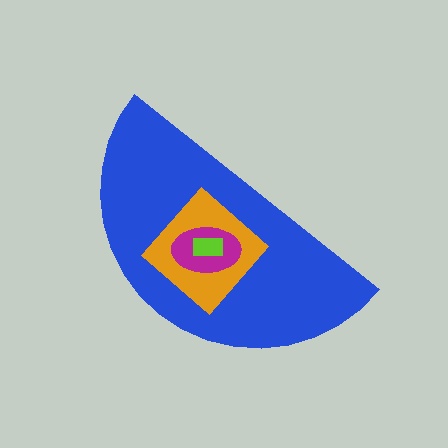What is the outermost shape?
The blue semicircle.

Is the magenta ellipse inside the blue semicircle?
Yes.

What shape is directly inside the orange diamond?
The magenta ellipse.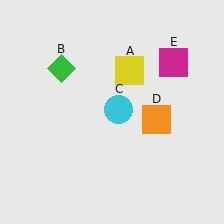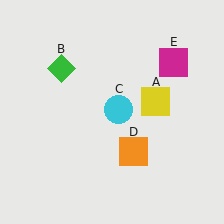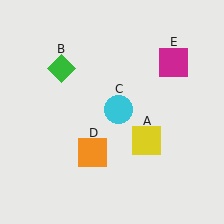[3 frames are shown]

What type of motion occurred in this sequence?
The yellow square (object A), orange square (object D) rotated clockwise around the center of the scene.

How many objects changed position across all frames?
2 objects changed position: yellow square (object A), orange square (object D).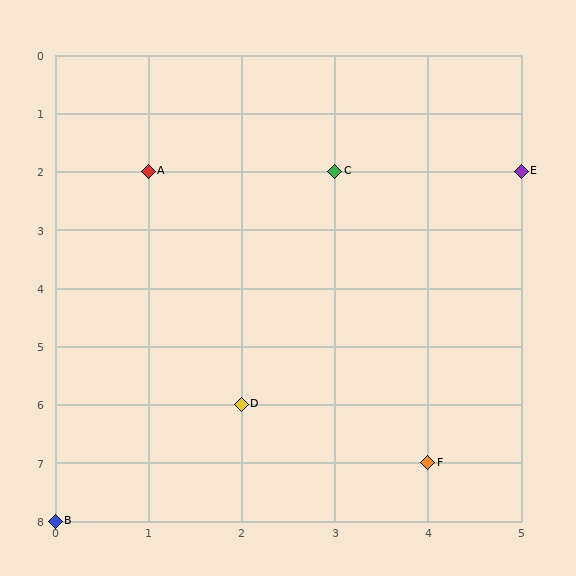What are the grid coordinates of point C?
Point C is at grid coordinates (3, 2).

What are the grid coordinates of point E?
Point E is at grid coordinates (5, 2).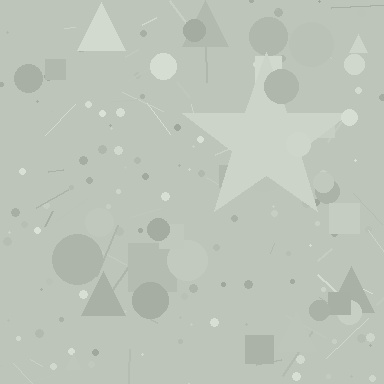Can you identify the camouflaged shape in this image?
The camouflaged shape is a star.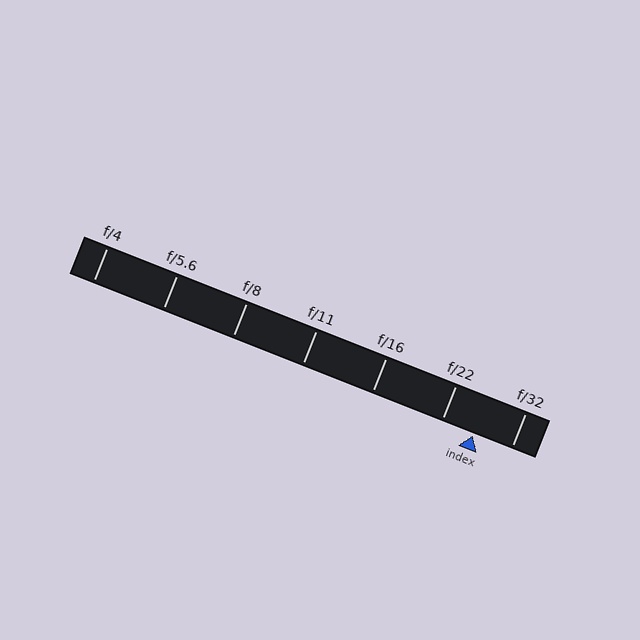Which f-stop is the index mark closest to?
The index mark is closest to f/22.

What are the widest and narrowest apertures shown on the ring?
The widest aperture shown is f/4 and the narrowest is f/32.